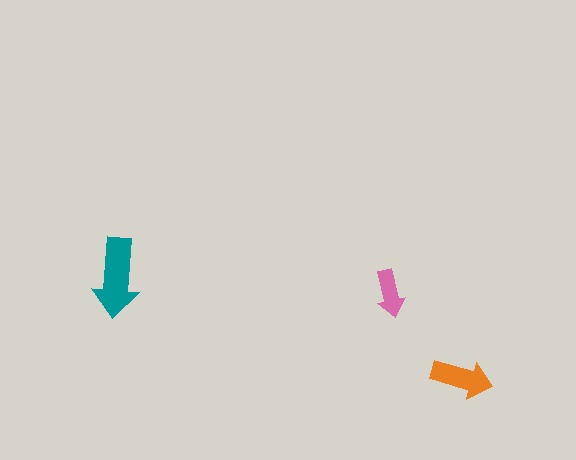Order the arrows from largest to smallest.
the teal one, the orange one, the pink one.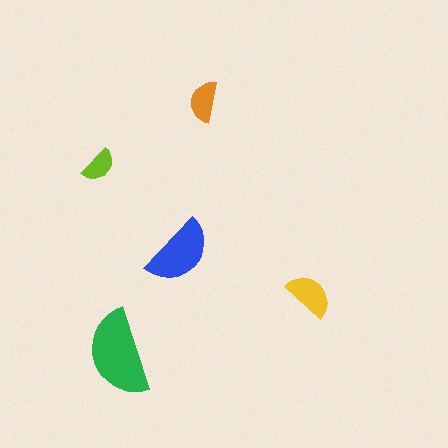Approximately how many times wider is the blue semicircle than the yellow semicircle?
About 1.5 times wider.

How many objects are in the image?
There are 5 objects in the image.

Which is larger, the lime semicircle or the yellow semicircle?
The yellow one.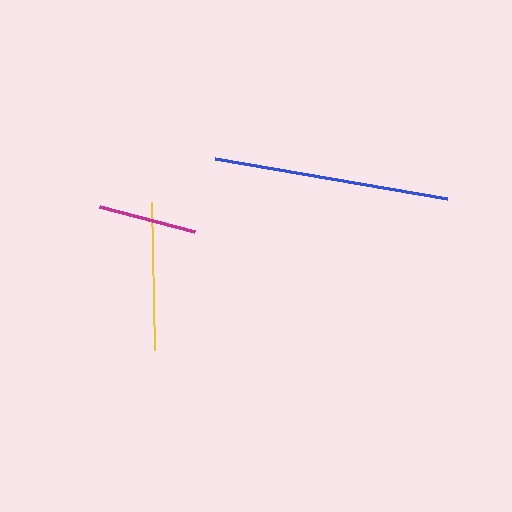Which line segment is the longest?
The blue line is the longest at approximately 236 pixels.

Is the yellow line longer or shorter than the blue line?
The blue line is longer than the yellow line.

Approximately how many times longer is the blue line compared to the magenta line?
The blue line is approximately 2.4 times the length of the magenta line.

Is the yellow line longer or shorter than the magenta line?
The yellow line is longer than the magenta line.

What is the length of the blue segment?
The blue segment is approximately 236 pixels long.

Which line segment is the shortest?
The magenta line is the shortest at approximately 97 pixels.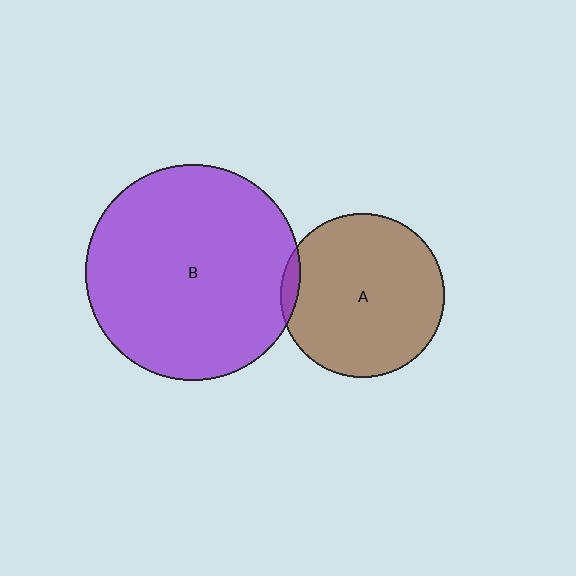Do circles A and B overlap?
Yes.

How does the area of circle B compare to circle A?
Approximately 1.7 times.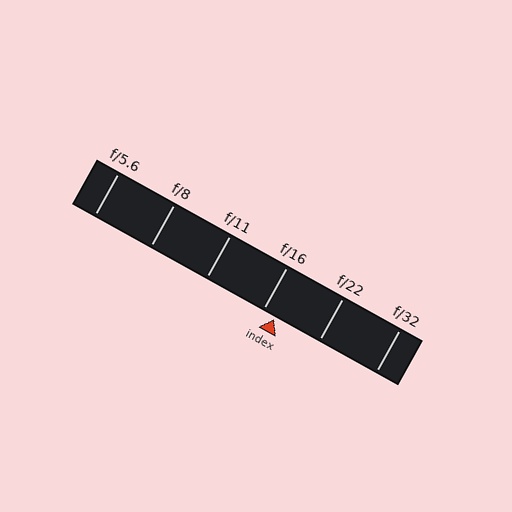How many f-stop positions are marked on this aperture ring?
There are 6 f-stop positions marked.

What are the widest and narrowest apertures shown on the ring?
The widest aperture shown is f/5.6 and the narrowest is f/32.